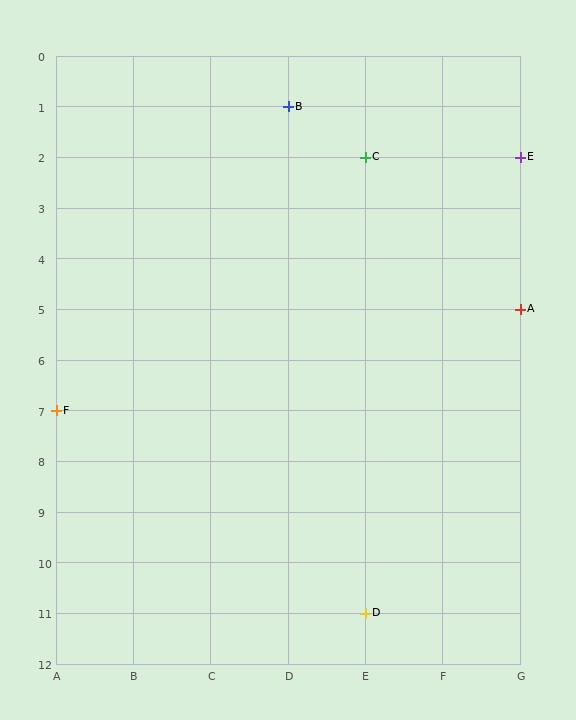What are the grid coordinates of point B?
Point B is at grid coordinates (D, 1).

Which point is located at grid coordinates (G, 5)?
Point A is at (G, 5).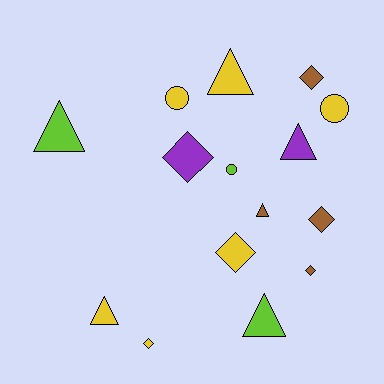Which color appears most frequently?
Yellow, with 6 objects.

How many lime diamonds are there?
There are no lime diamonds.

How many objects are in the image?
There are 15 objects.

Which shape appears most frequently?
Diamond, with 6 objects.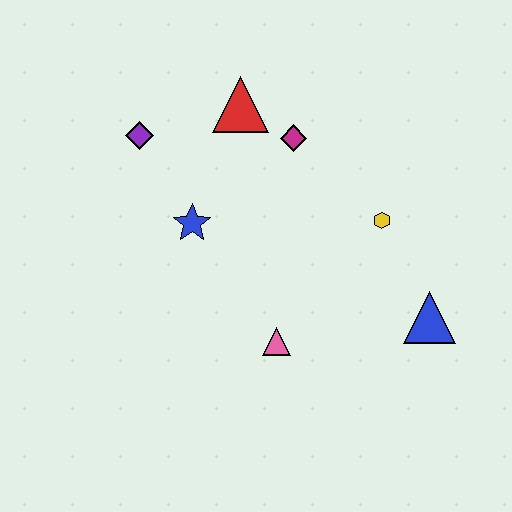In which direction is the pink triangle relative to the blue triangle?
The pink triangle is to the left of the blue triangle.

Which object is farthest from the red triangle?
The blue triangle is farthest from the red triangle.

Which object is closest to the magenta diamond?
The red triangle is closest to the magenta diamond.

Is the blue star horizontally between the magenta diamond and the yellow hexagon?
No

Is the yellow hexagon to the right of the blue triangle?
No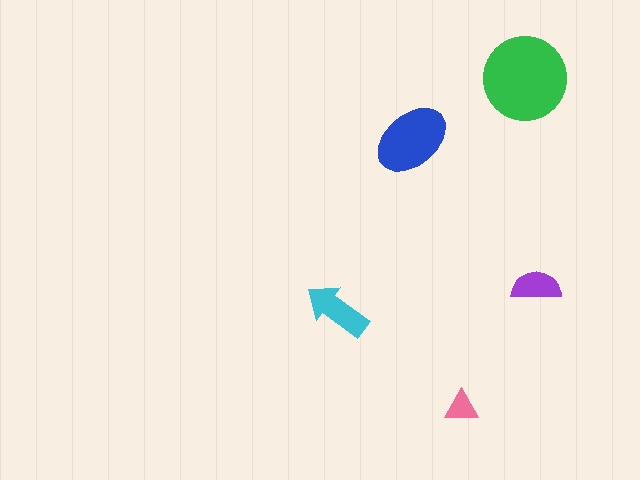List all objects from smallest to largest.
The pink triangle, the purple semicircle, the cyan arrow, the blue ellipse, the green circle.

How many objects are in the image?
There are 5 objects in the image.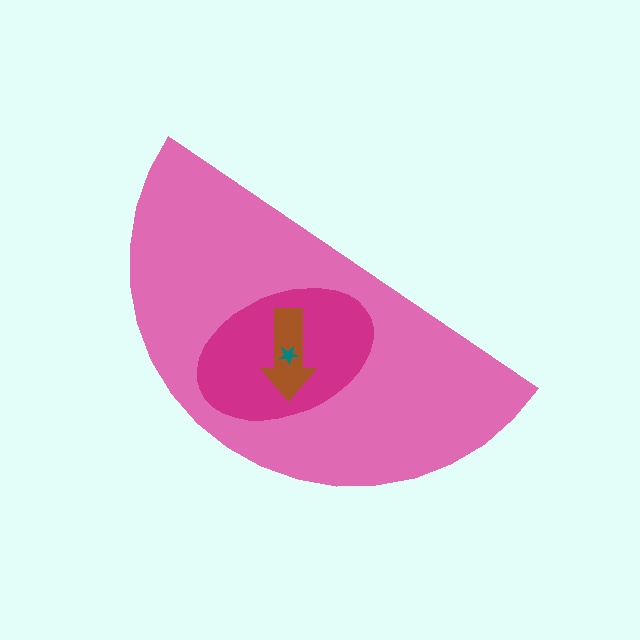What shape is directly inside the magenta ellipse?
The brown arrow.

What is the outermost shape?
The pink semicircle.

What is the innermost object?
The teal star.